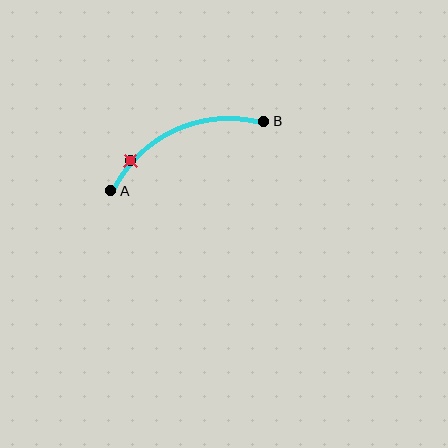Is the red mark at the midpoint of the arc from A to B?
No. The red mark lies on the arc but is closer to endpoint A. The arc midpoint would be at the point on the curve equidistant along the arc from both A and B.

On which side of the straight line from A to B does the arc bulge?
The arc bulges above the straight line connecting A and B.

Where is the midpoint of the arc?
The arc midpoint is the point on the curve farthest from the straight line joining A and B. It sits above that line.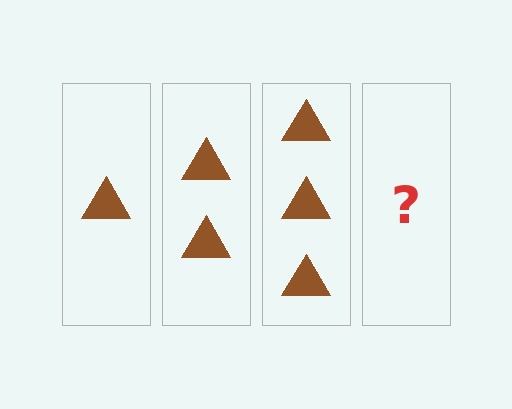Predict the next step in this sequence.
The next step is 4 triangles.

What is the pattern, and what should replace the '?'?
The pattern is that each step adds one more triangle. The '?' should be 4 triangles.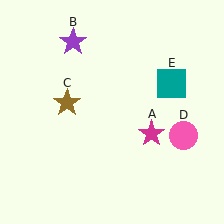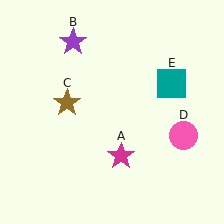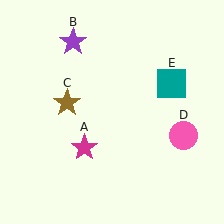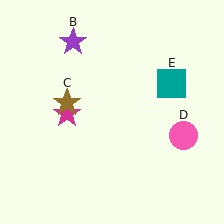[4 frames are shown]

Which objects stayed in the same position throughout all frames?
Purple star (object B) and brown star (object C) and pink circle (object D) and teal square (object E) remained stationary.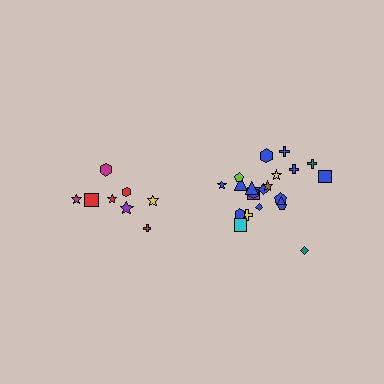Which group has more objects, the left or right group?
The right group.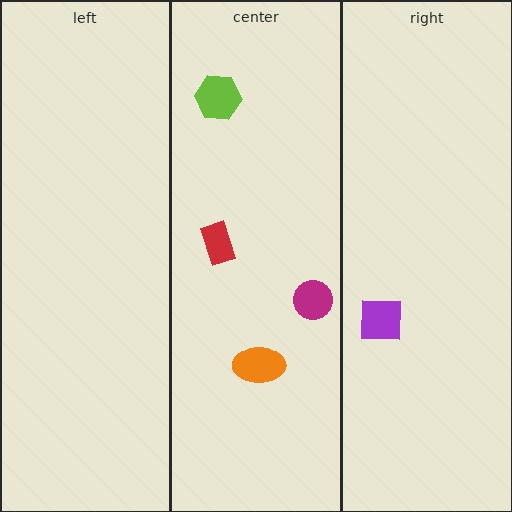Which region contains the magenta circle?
The center region.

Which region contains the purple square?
The right region.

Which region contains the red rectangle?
The center region.